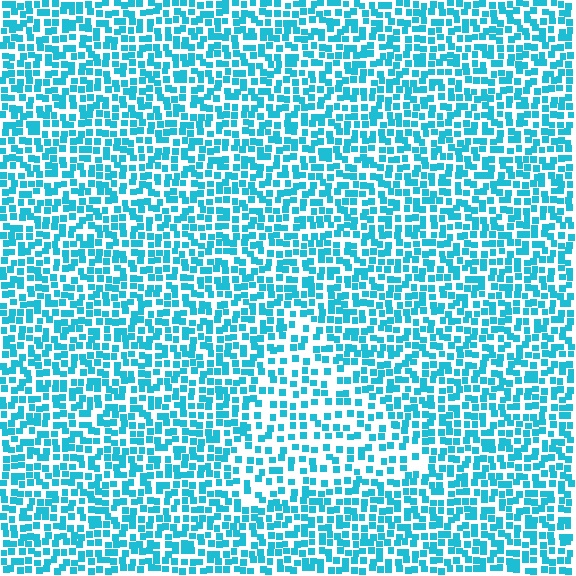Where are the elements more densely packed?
The elements are more densely packed outside the triangle boundary.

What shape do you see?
I see a triangle.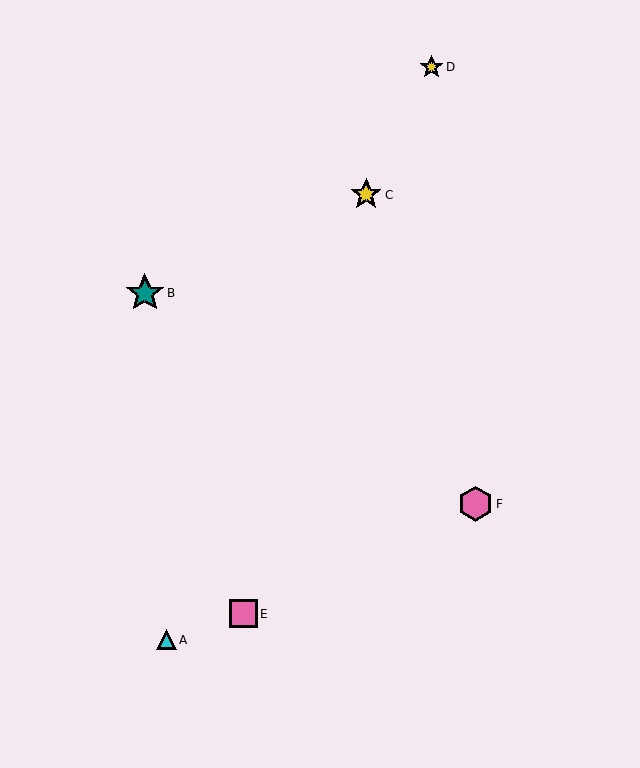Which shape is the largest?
The teal star (labeled B) is the largest.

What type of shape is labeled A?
Shape A is a cyan triangle.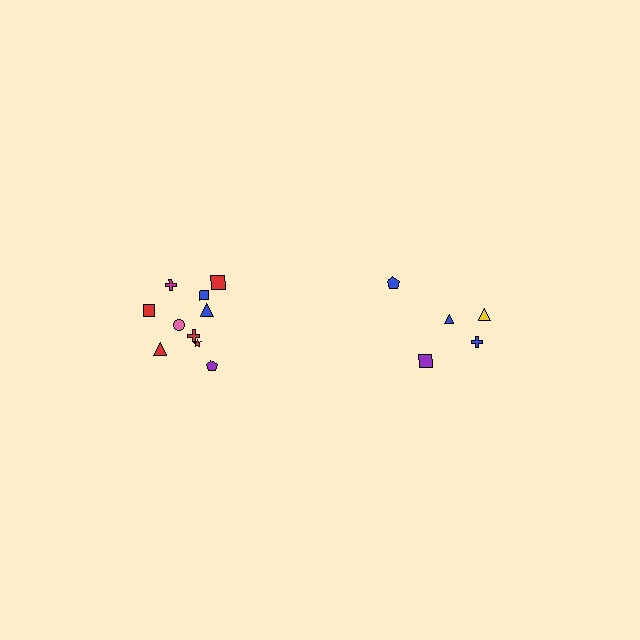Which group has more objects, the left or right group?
The left group.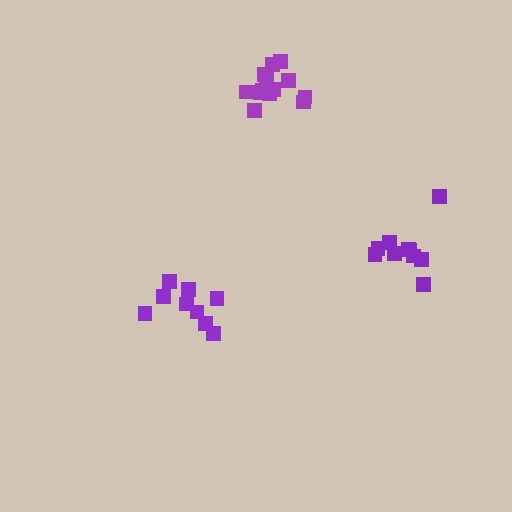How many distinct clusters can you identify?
There are 3 distinct clusters.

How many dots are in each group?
Group 1: 10 dots, Group 2: 13 dots, Group 3: 9 dots (32 total).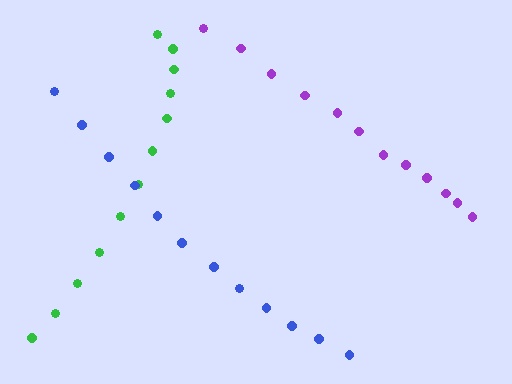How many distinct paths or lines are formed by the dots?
There are 3 distinct paths.